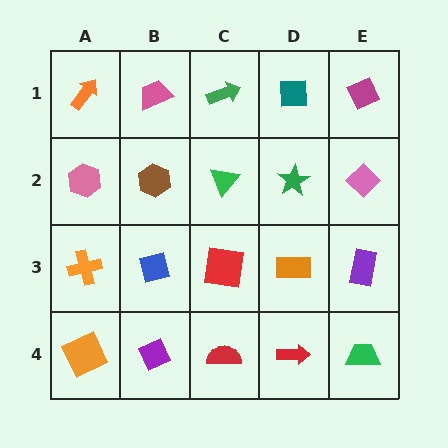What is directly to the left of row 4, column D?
A red semicircle.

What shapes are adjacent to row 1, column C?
A green triangle (row 2, column C), a pink trapezoid (row 1, column B), a teal square (row 1, column D).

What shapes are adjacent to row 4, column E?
A purple rectangle (row 3, column E), a red arrow (row 4, column D).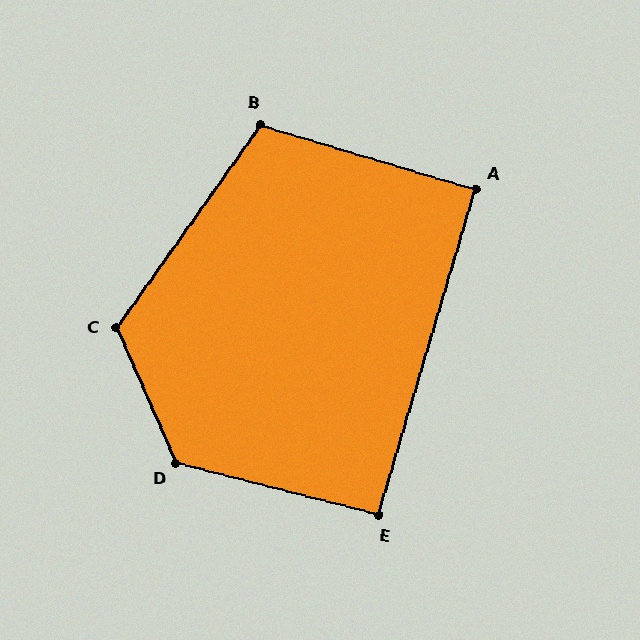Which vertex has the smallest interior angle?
A, at approximately 90 degrees.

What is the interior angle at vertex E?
Approximately 92 degrees (approximately right).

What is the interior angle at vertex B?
Approximately 109 degrees (obtuse).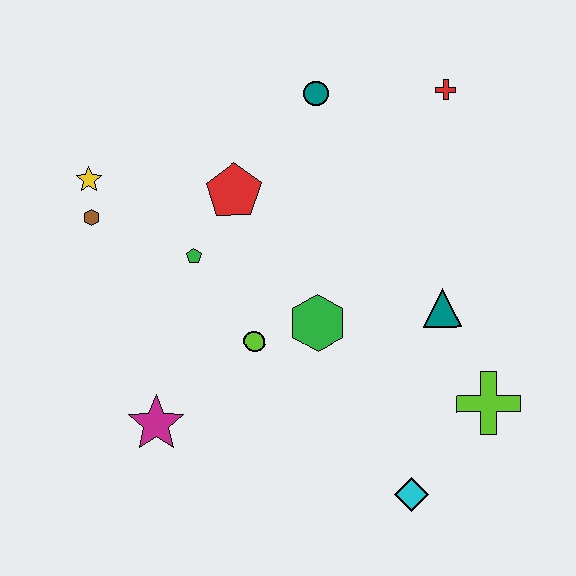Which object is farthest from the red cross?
The magenta star is farthest from the red cross.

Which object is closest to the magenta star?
The lime circle is closest to the magenta star.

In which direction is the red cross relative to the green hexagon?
The red cross is above the green hexagon.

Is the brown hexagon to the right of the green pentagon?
No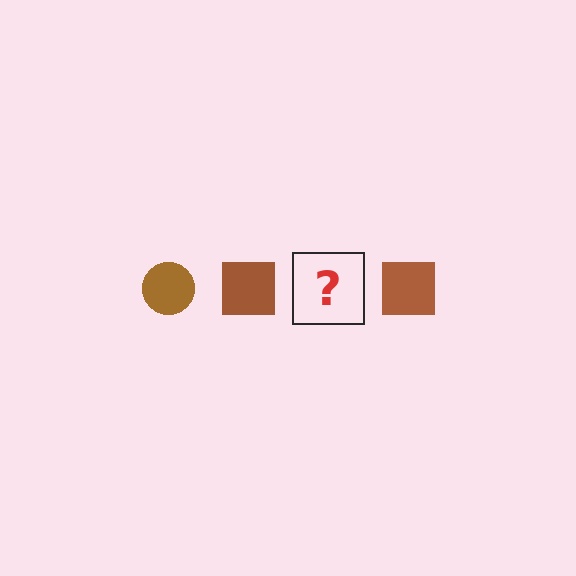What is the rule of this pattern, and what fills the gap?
The rule is that the pattern cycles through circle, square shapes in brown. The gap should be filled with a brown circle.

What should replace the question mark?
The question mark should be replaced with a brown circle.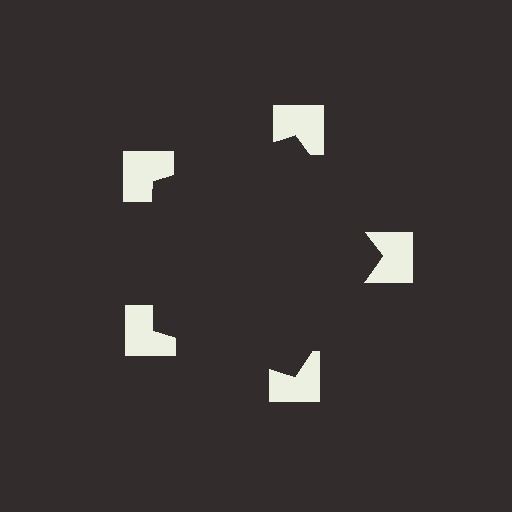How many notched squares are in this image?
There are 5 — one at each vertex of the illusory pentagon.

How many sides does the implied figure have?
5 sides.